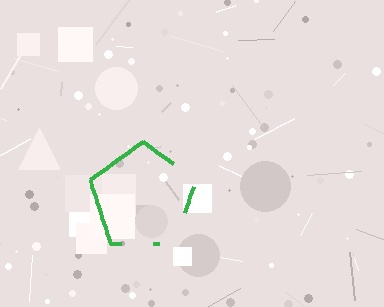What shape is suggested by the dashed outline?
The dashed outline suggests a pentagon.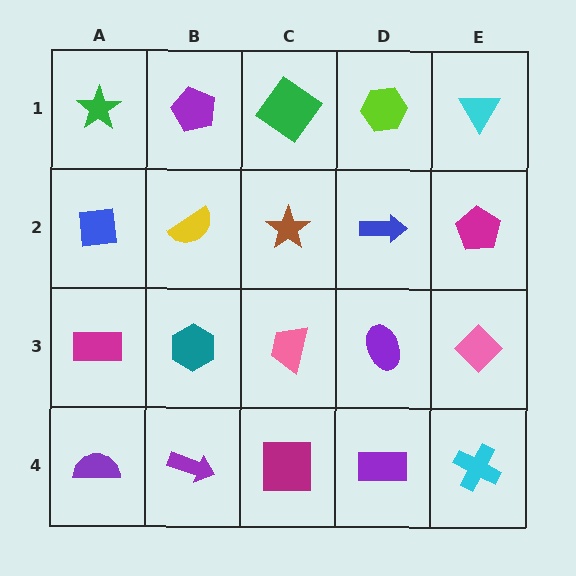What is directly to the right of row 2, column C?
A blue arrow.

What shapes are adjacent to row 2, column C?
A green diamond (row 1, column C), a pink trapezoid (row 3, column C), a yellow semicircle (row 2, column B), a blue arrow (row 2, column D).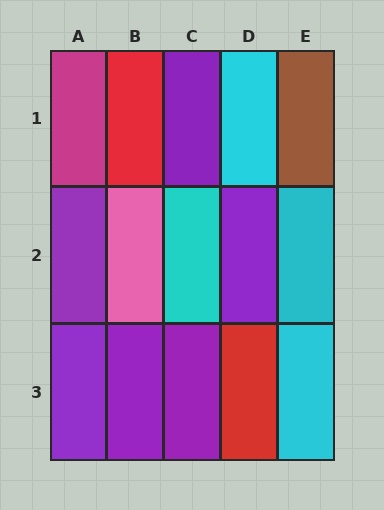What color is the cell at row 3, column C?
Purple.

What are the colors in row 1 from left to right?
Magenta, red, purple, cyan, brown.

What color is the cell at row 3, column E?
Cyan.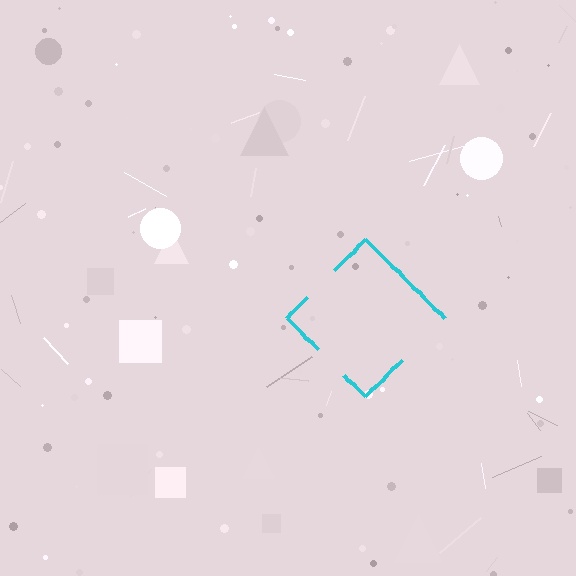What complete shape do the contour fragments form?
The contour fragments form a diamond.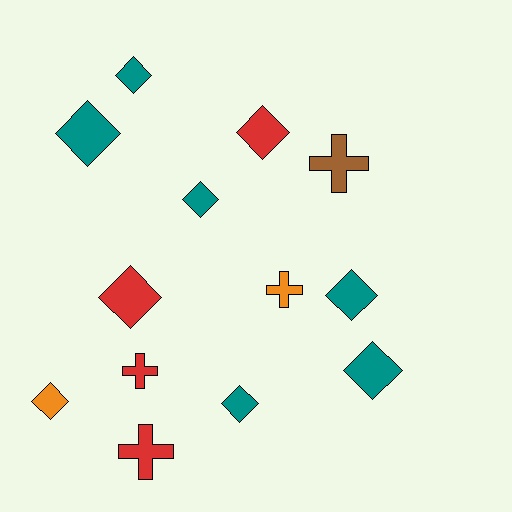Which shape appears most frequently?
Diamond, with 9 objects.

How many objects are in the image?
There are 13 objects.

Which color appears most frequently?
Teal, with 6 objects.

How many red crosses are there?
There are 2 red crosses.